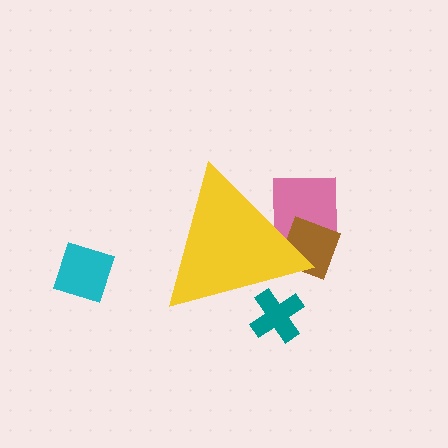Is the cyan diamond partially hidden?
No, the cyan diamond is fully visible.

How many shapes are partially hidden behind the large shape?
3 shapes are partially hidden.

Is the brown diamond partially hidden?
Yes, the brown diamond is partially hidden behind the yellow triangle.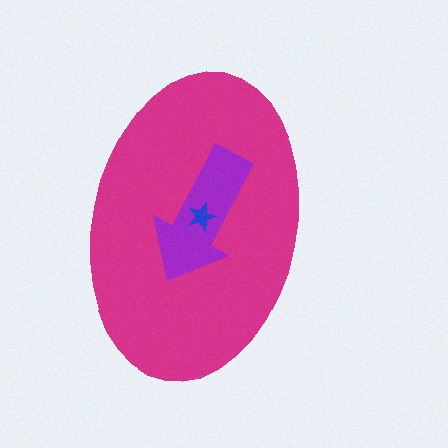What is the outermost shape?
The magenta ellipse.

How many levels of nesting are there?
3.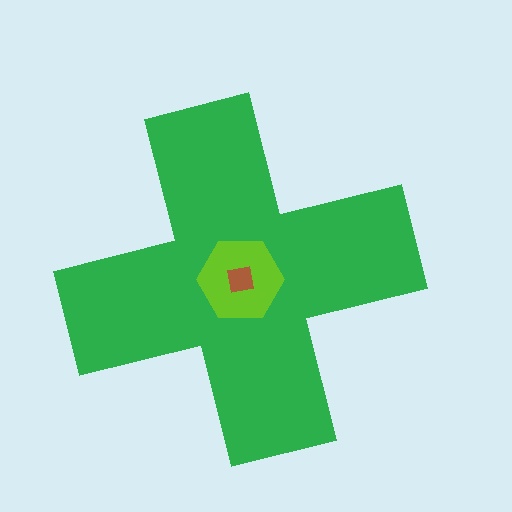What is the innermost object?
The brown square.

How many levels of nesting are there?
3.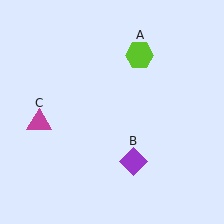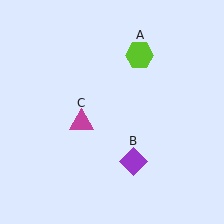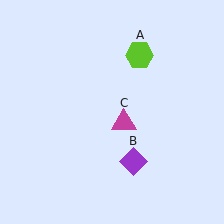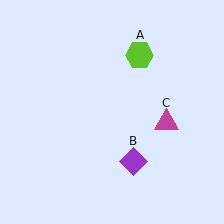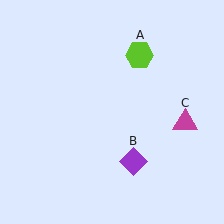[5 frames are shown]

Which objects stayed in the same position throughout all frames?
Lime hexagon (object A) and purple diamond (object B) remained stationary.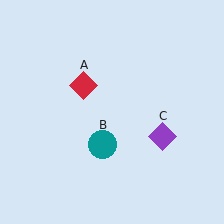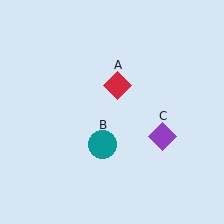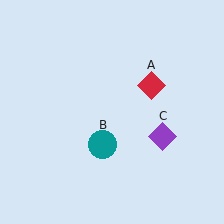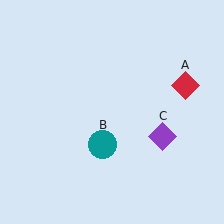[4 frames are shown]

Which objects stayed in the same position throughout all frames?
Teal circle (object B) and purple diamond (object C) remained stationary.